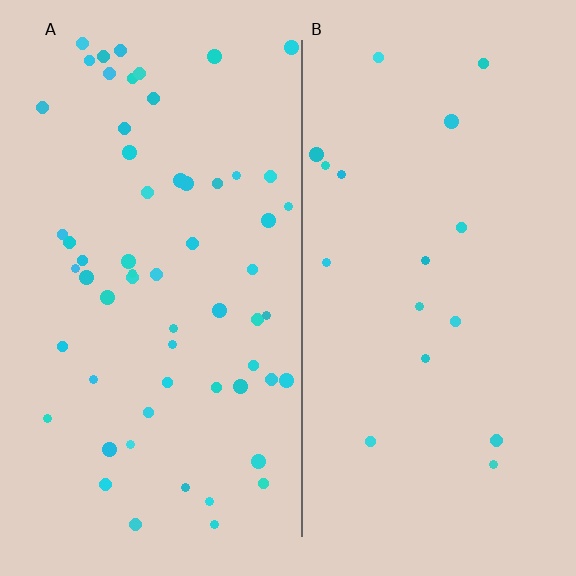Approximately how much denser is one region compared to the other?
Approximately 3.4× — region A over region B.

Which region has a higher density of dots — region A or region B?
A (the left).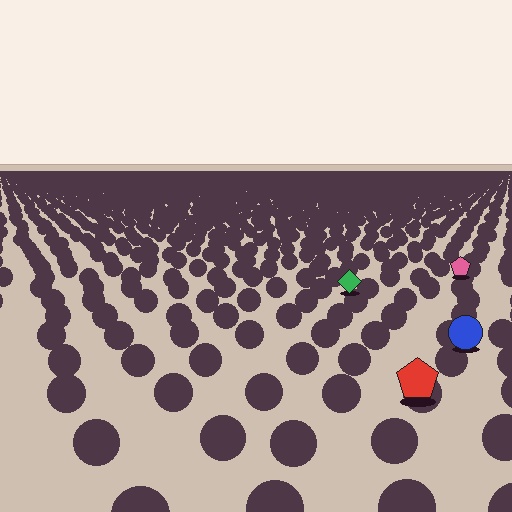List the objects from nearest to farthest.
From nearest to farthest: the red pentagon, the blue circle, the green diamond, the pink pentagon.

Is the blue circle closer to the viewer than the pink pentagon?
Yes. The blue circle is closer — you can tell from the texture gradient: the ground texture is coarser near it.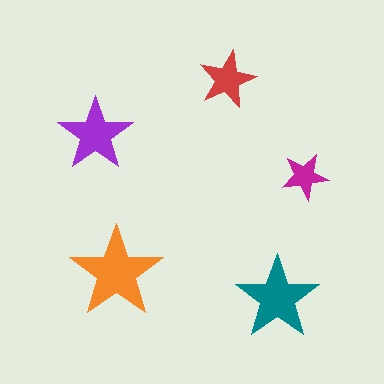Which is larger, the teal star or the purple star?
The teal one.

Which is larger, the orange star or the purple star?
The orange one.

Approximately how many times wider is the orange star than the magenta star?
About 2 times wider.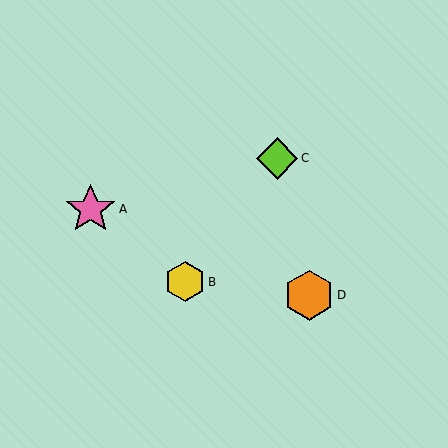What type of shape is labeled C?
Shape C is a lime diamond.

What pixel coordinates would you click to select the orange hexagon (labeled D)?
Click at (309, 295) to select the orange hexagon D.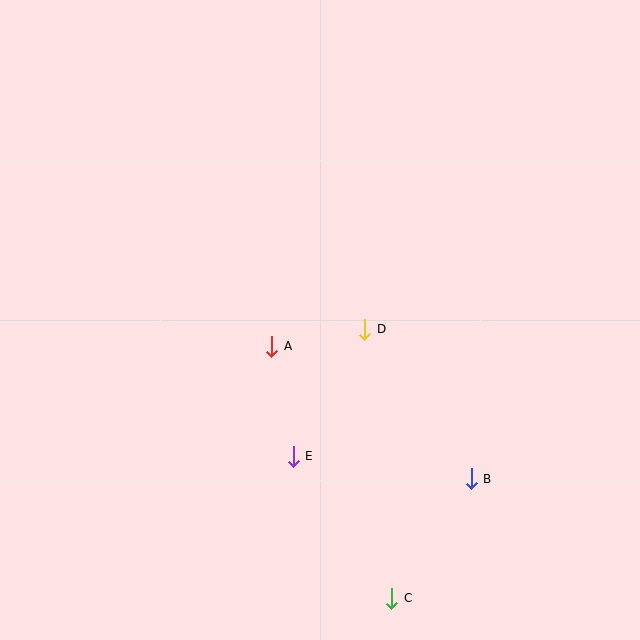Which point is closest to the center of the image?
Point D at (365, 329) is closest to the center.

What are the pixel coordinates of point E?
Point E is at (293, 456).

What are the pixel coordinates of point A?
Point A is at (272, 346).